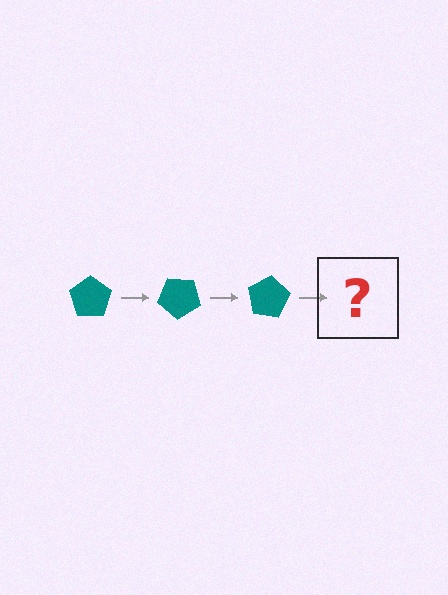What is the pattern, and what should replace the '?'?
The pattern is that the pentagon rotates 40 degrees each step. The '?' should be a teal pentagon rotated 120 degrees.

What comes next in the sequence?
The next element should be a teal pentagon rotated 120 degrees.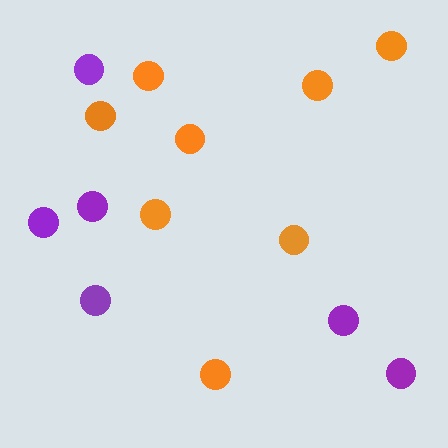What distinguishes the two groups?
There are 2 groups: one group of purple circles (6) and one group of orange circles (8).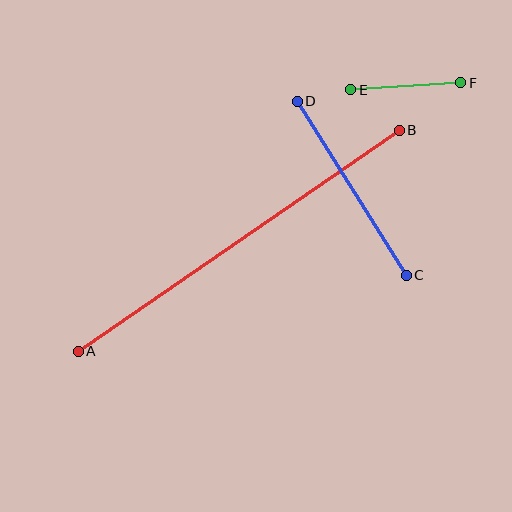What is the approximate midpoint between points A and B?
The midpoint is at approximately (239, 241) pixels.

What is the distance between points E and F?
The distance is approximately 110 pixels.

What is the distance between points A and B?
The distance is approximately 390 pixels.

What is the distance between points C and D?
The distance is approximately 205 pixels.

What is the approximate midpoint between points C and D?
The midpoint is at approximately (352, 188) pixels.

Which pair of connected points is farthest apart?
Points A and B are farthest apart.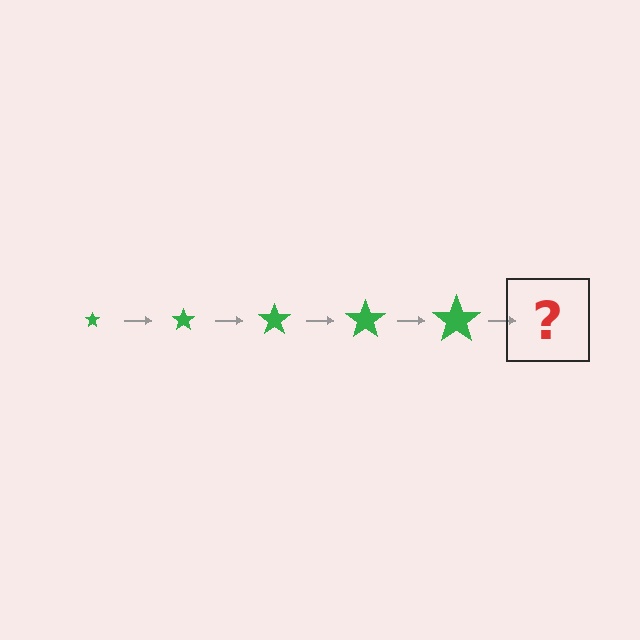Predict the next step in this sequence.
The next step is a green star, larger than the previous one.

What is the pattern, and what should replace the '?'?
The pattern is that the star gets progressively larger each step. The '?' should be a green star, larger than the previous one.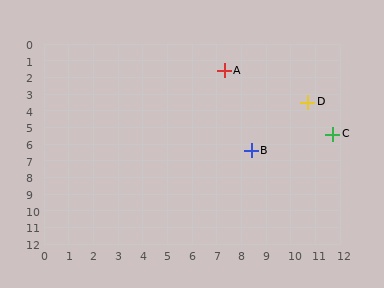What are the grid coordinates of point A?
Point A is at approximately (7.3, 1.6).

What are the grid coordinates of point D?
Point D is at approximately (10.7, 3.5).